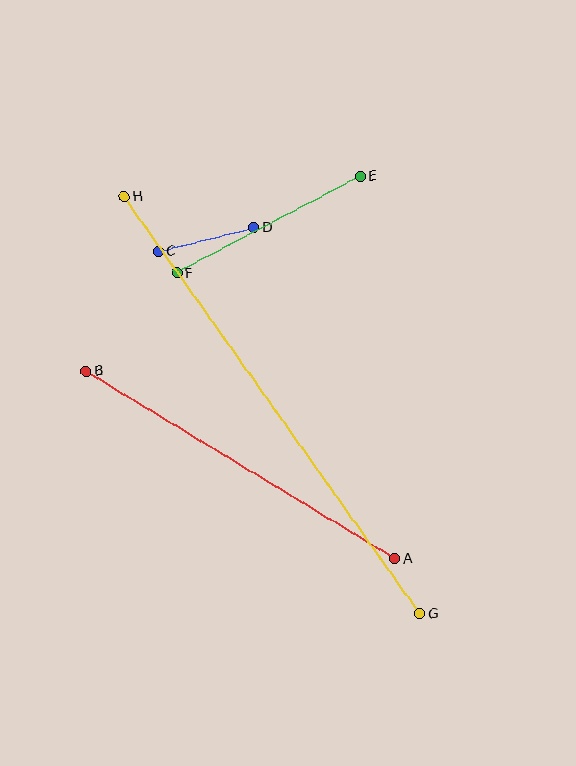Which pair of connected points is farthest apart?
Points G and H are farthest apart.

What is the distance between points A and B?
The distance is approximately 361 pixels.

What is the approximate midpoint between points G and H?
The midpoint is at approximately (272, 405) pixels.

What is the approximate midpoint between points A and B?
The midpoint is at approximately (240, 465) pixels.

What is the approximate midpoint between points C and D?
The midpoint is at approximately (206, 239) pixels.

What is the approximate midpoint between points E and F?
The midpoint is at approximately (268, 225) pixels.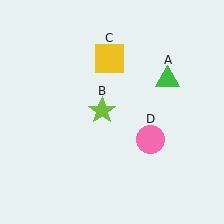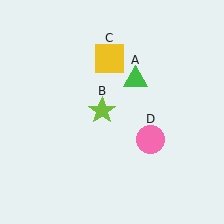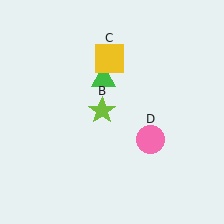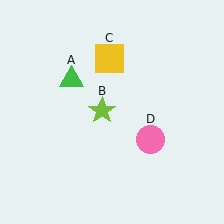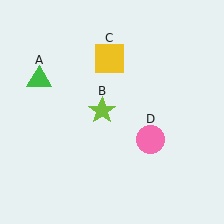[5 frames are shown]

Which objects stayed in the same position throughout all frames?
Lime star (object B) and yellow square (object C) and pink circle (object D) remained stationary.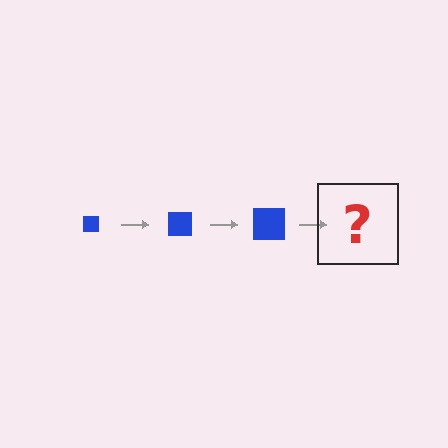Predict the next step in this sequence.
The next step is a blue square, larger than the previous one.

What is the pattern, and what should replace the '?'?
The pattern is that the square gets progressively larger each step. The '?' should be a blue square, larger than the previous one.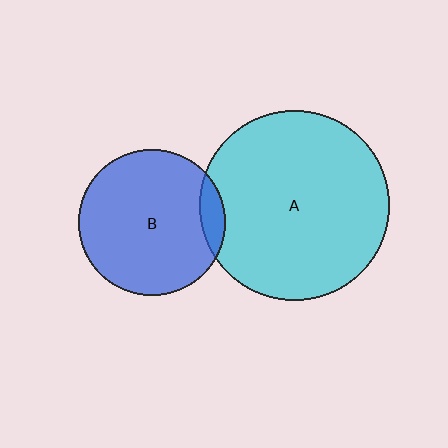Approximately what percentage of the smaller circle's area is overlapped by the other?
Approximately 10%.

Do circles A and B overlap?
Yes.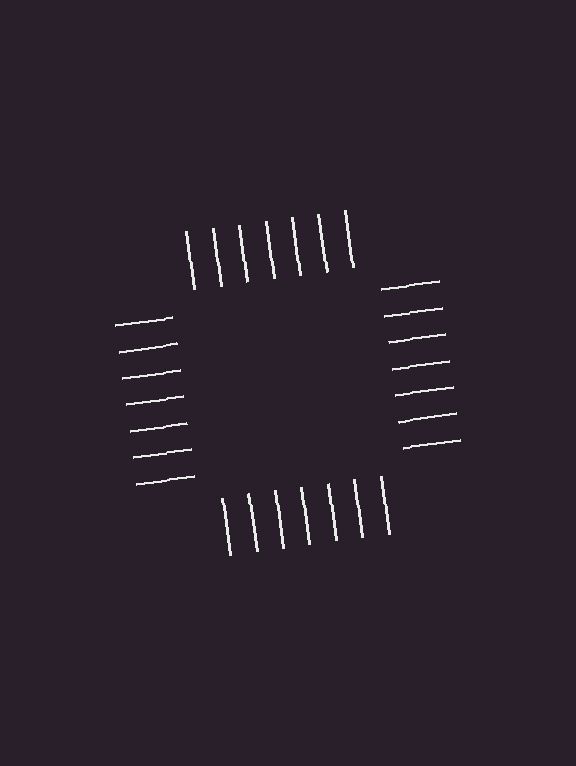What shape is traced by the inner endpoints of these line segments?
An illusory square — the line segments terminate on its edges but no continuous stroke is drawn.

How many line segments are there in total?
28 — 7 along each of the 4 edges.